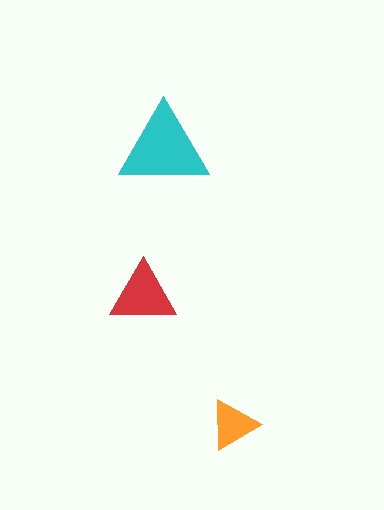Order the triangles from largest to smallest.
the cyan one, the red one, the orange one.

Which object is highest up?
The cyan triangle is topmost.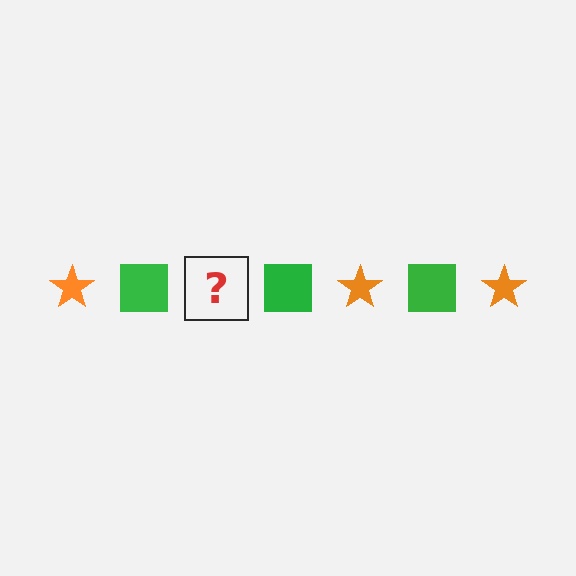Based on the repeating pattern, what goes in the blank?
The blank should be an orange star.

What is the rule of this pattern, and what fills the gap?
The rule is that the pattern alternates between orange star and green square. The gap should be filled with an orange star.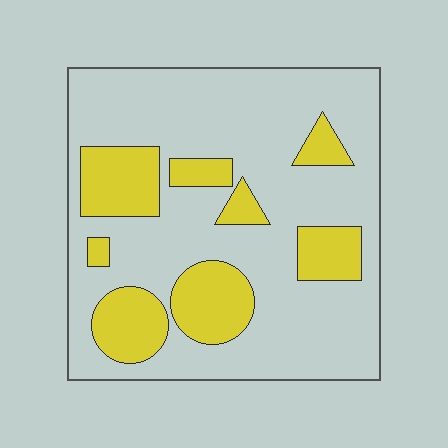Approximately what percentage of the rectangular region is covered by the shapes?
Approximately 25%.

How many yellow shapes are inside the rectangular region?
8.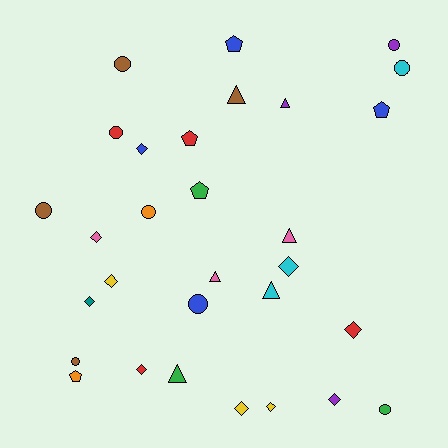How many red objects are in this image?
There are 4 red objects.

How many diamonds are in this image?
There are 10 diamonds.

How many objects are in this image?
There are 30 objects.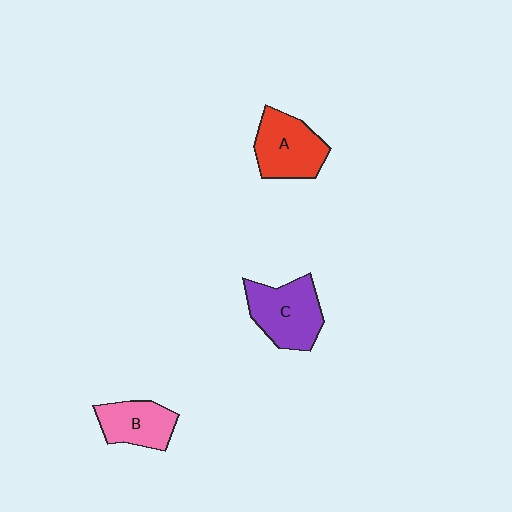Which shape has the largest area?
Shape C (purple).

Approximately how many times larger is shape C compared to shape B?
Approximately 1.4 times.